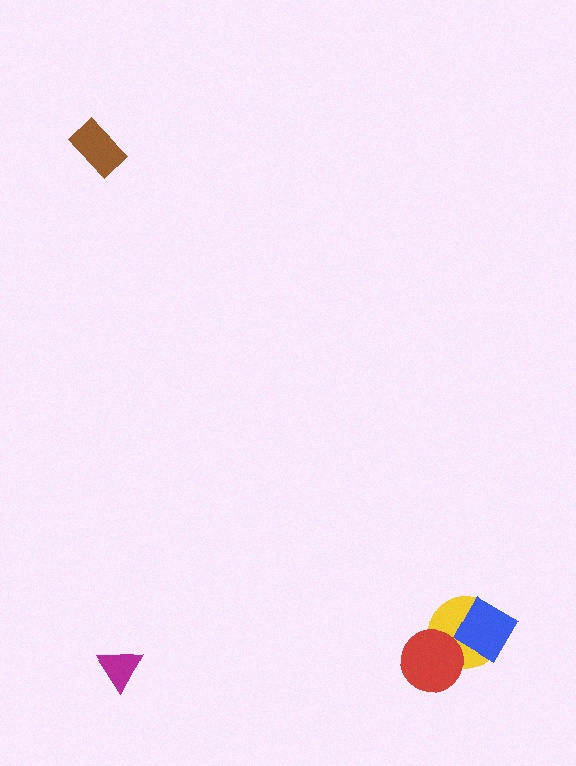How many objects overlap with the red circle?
1 object overlaps with the red circle.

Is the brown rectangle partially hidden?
No, no other shape covers it.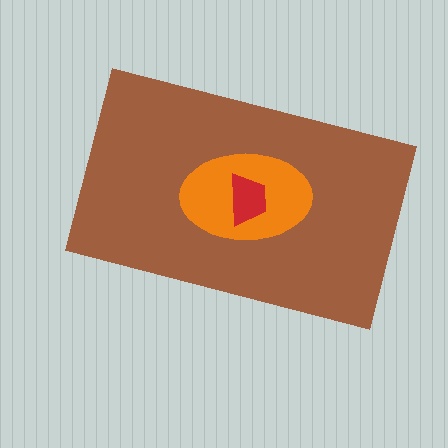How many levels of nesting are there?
3.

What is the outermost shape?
The brown rectangle.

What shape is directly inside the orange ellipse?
The red trapezoid.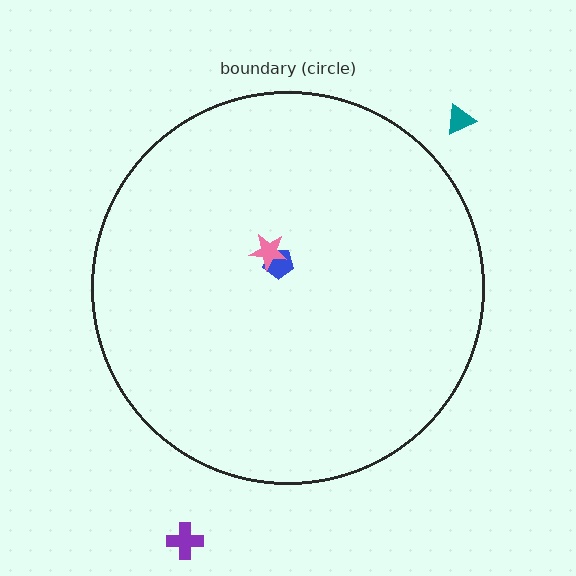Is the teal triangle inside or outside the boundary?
Outside.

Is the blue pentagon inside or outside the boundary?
Inside.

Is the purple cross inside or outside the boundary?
Outside.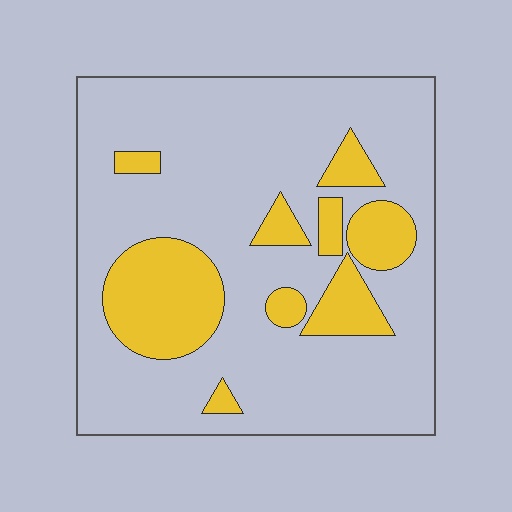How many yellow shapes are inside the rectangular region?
9.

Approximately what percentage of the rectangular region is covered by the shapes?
Approximately 20%.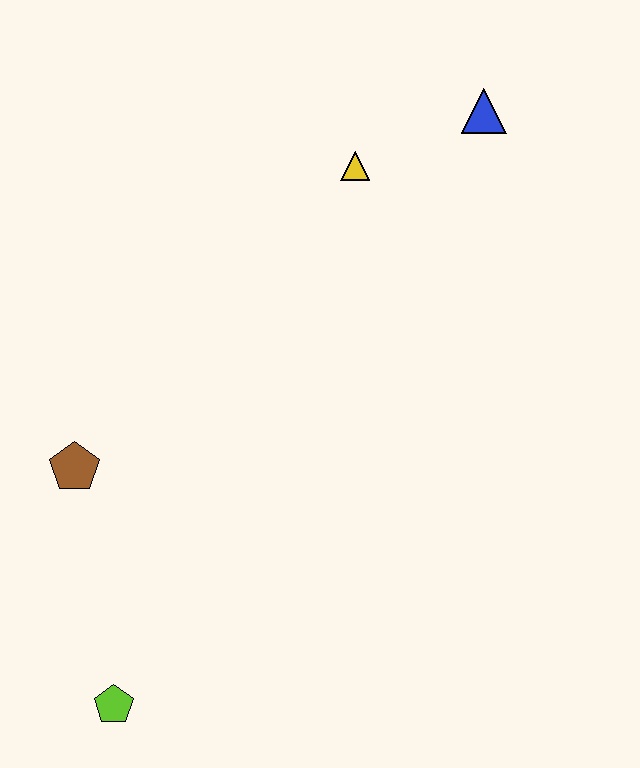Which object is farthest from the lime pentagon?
The blue triangle is farthest from the lime pentagon.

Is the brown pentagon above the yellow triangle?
No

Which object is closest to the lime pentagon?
The brown pentagon is closest to the lime pentagon.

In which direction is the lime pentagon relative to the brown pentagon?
The lime pentagon is below the brown pentagon.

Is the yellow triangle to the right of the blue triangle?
No